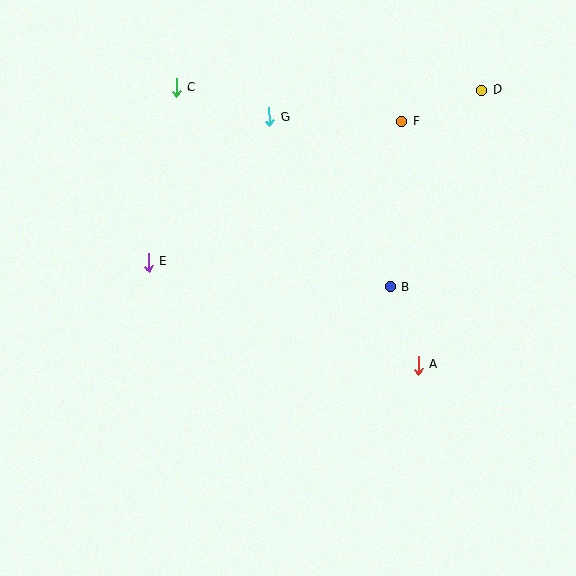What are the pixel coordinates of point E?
Point E is at (148, 262).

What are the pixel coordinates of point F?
Point F is at (401, 121).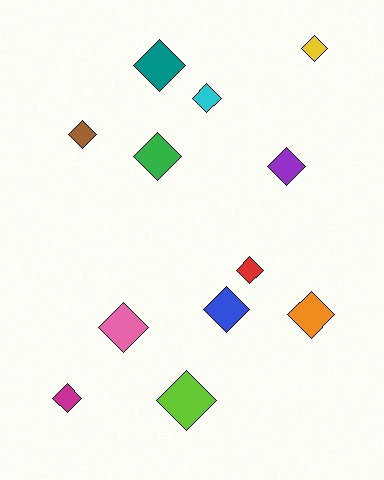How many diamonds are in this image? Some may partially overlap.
There are 12 diamonds.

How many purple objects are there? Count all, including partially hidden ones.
There is 1 purple object.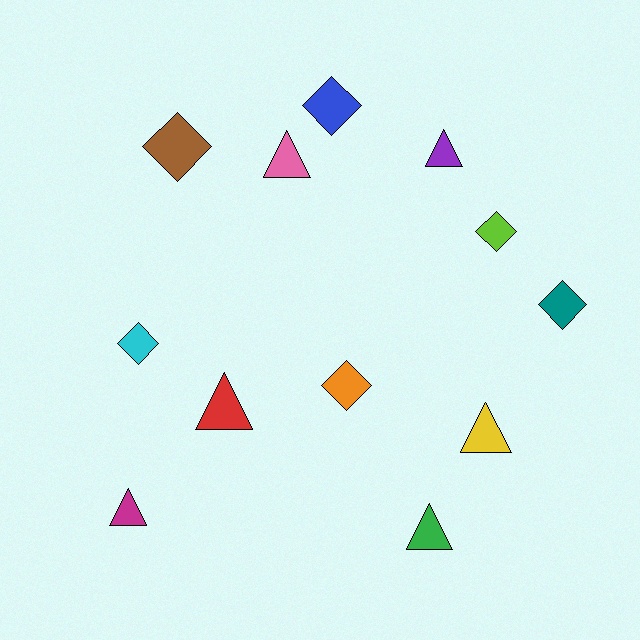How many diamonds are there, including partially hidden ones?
There are 6 diamonds.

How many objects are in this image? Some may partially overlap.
There are 12 objects.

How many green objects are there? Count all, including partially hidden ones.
There is 1 green object.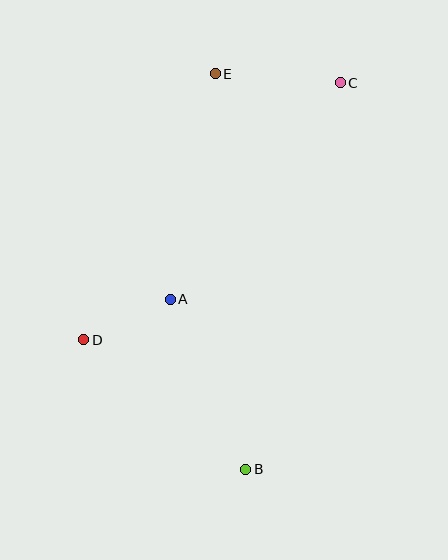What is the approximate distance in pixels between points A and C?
The distance between A and C is approximately 275 pixels.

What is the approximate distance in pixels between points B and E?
The distance between B and E is approximately 396 pixels.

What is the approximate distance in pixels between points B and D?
The distance between B and D is approximately 208 pixels.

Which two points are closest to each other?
Points A and D are closest to each other.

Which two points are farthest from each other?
Points B and C are farthest from each other.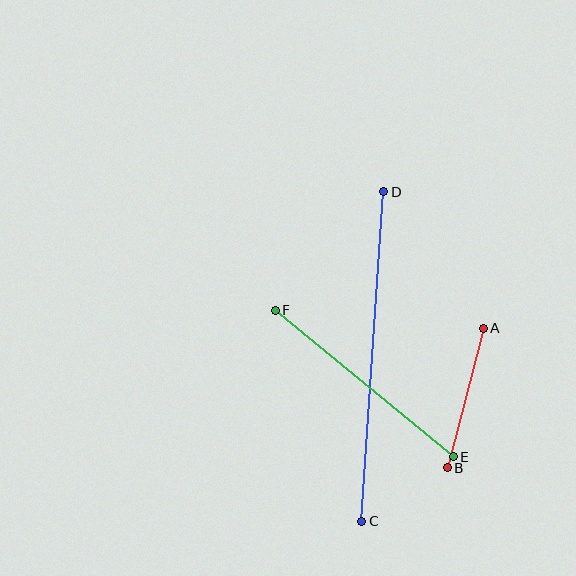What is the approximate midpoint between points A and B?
The midpoint is at approximately (465, 398) pixels.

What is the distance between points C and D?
The distance is approximately 330 pixels.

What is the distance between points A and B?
The distance is approximately 144 pixels.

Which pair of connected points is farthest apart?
Points C and D are farthest apart.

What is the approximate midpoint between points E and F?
The midpoint is at approximately (364, 383) pixels.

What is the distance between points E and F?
The distance is approximately 230 pixels.